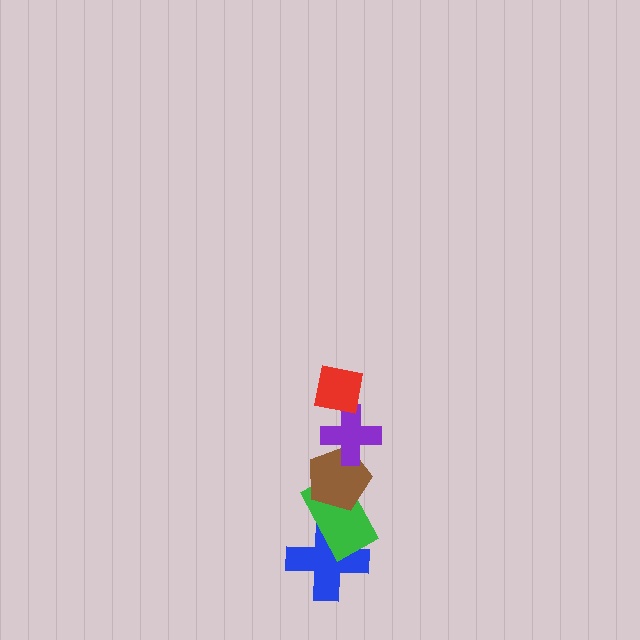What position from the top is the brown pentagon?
The brown pentagon is 3rd from the top.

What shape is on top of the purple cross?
The red square is on top of the purple cross.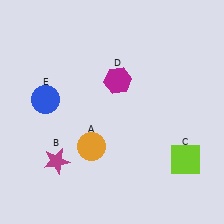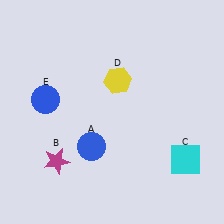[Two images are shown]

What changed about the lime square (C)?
In Image 1, C is lime. In Image 2, it changed to cyan.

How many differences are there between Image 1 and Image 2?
There are 3 differences between the two images.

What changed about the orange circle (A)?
In Image 1, A is orange. In Image 2, it changed to blue.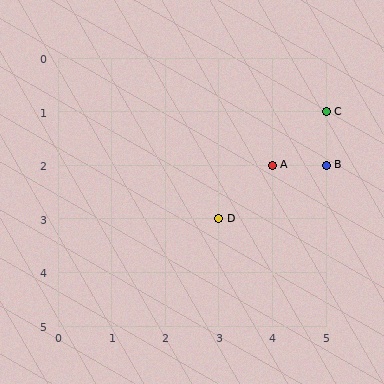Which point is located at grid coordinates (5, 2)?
Point B is at (5, 2).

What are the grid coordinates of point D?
Point D is at grid coordinates (3, 3).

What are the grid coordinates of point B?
Point B is at grid coordinates (5, 2).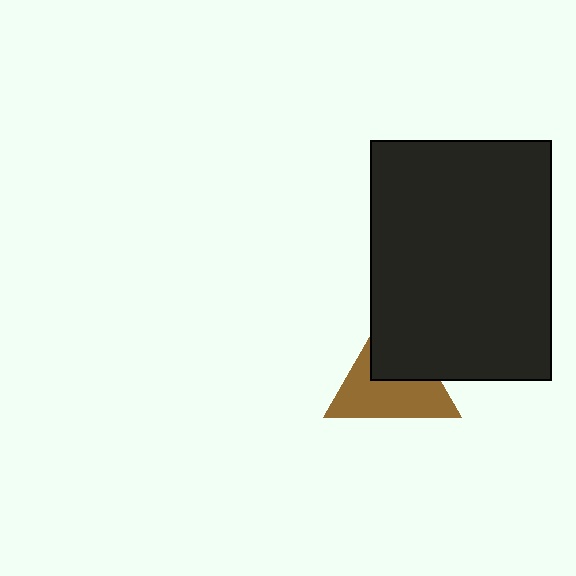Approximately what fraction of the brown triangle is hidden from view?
Roughly 42% of the brown triangle is hidden behind the black rectangle.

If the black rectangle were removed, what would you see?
You would see the complete brown triangle.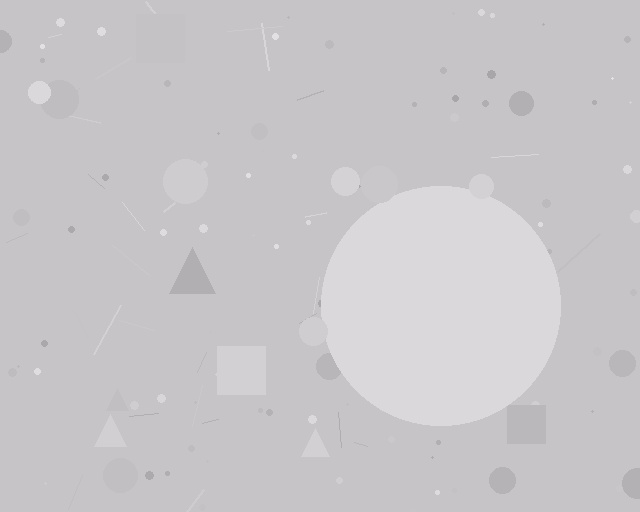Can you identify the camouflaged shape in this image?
The camouflaged shape is a circle.